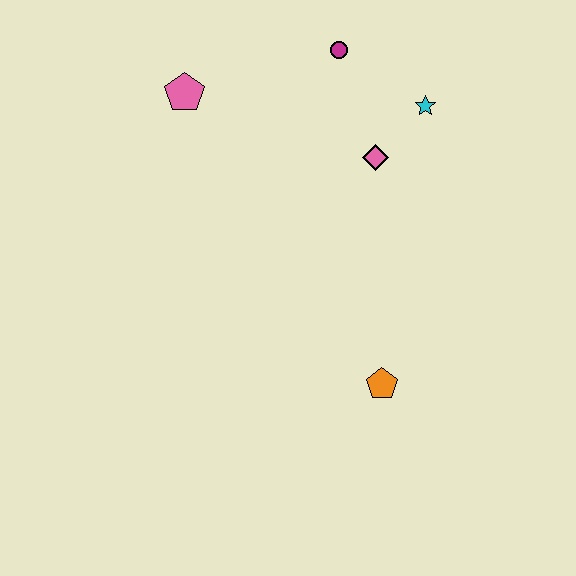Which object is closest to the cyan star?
The pink diamond is closest to the cyan star.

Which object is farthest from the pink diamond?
The orange pentagon is farthest from the pink diamond.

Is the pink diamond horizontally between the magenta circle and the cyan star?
Yes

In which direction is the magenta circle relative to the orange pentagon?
The magenta circle is above the orange pentagon.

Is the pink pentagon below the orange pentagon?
No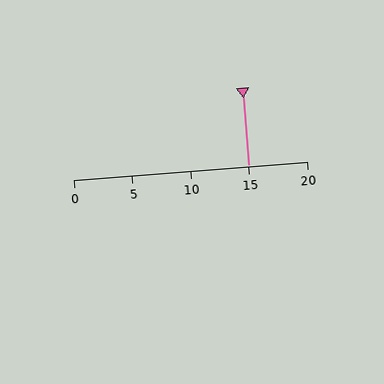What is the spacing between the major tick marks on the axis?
The major ticks are spaced 5 apart.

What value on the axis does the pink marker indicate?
The marker indicates approximately 15.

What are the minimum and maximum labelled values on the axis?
The axis runs from 0 to 20.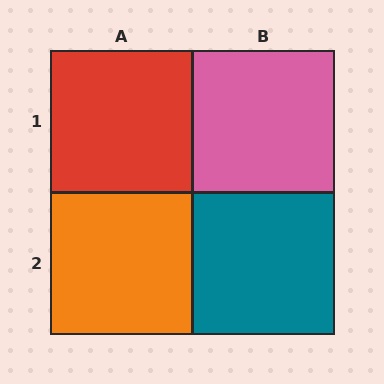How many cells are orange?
1 cell is orange.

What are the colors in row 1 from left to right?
Red, pink.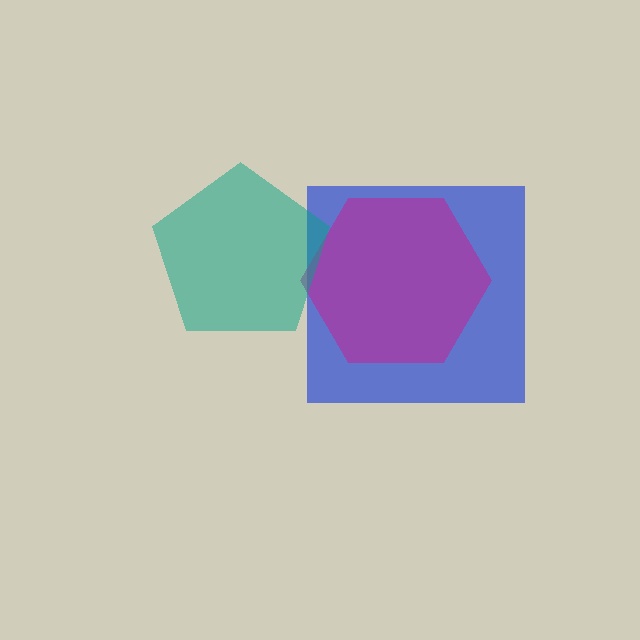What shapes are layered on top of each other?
The layered shapes are: a blue square, a magenta hexagon, a teal pentagon.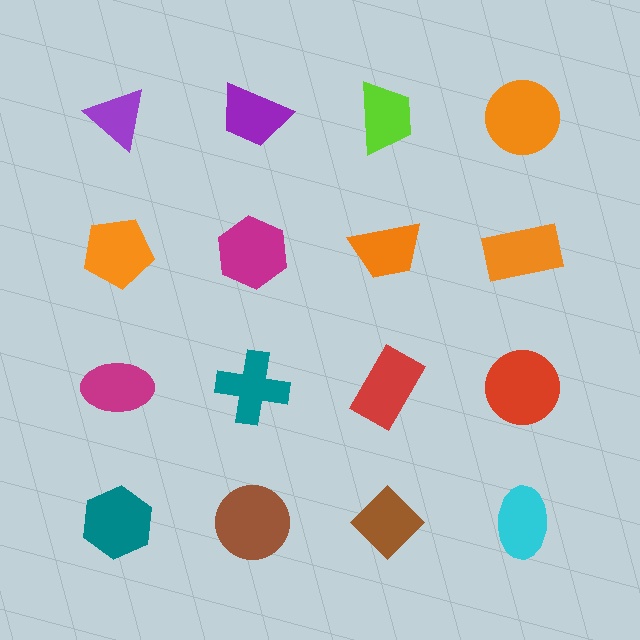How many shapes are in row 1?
4 shapes.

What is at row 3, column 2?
A teal cross.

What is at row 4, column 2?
A brown circle.